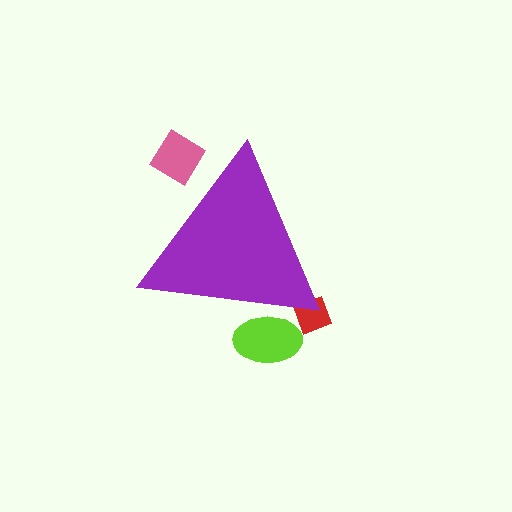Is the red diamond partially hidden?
Yes, the red diamond is partially hidden behind the purple triangle.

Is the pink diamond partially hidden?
Yes, the pink diamond is partially hidden behind the purple triangle.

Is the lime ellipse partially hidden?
Yes, the lime ellipse is partially hidden behind the purple triangle.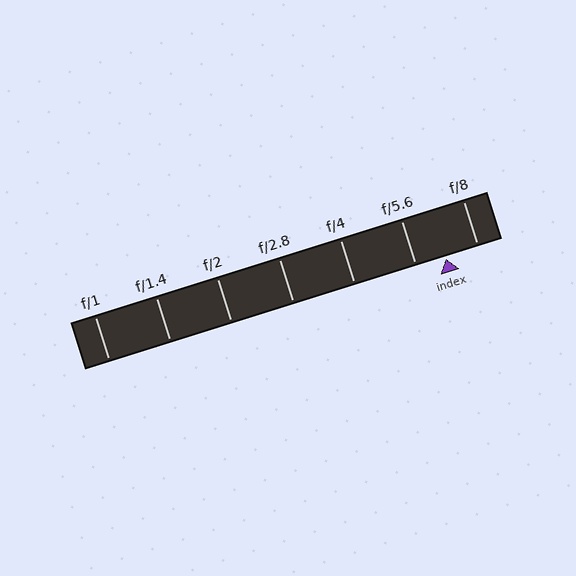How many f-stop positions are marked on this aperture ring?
There are 7 f-stop positions marked.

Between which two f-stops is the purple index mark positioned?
The index mark is between f/5.6 and f/8.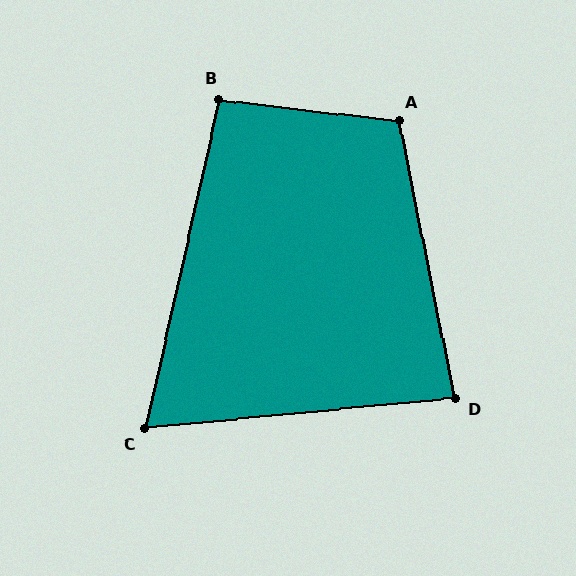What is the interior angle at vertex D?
Approximately 84 degrees (acute).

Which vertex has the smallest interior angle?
C, at approximately 72 degrees.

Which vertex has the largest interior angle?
A, at approximately 108 degrees.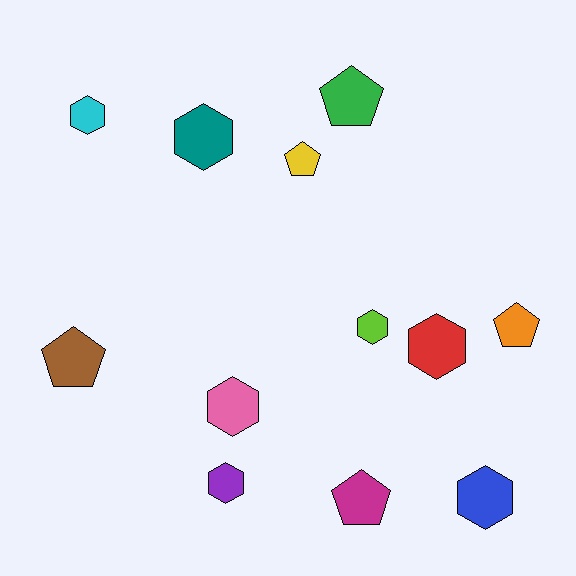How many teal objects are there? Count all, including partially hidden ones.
There is 1 teal object.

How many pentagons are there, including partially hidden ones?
There are 5 pentagons.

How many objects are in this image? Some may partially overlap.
There are 12 objects.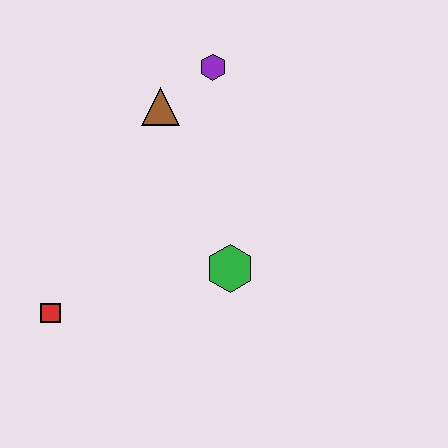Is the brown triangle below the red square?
No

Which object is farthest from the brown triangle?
The red square is farthest from the brown triangle.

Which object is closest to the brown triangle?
The purple hexagon is closest to the brown triangle.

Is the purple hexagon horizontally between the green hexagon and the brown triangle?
Yes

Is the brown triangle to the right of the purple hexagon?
No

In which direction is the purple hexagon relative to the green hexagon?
The purple hexagon is above the green hexagon.